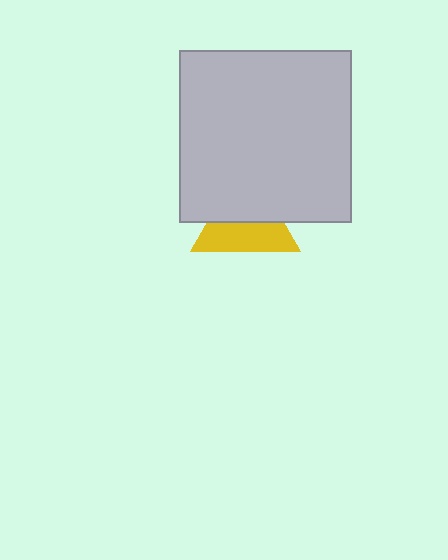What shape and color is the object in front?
The object in front is a light gray square.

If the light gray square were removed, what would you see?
You would see the complete yellow triangle.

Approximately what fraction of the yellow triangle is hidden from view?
Roughly 50% of the yellow triangle is hidden behind the light gray square.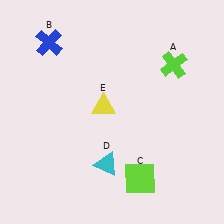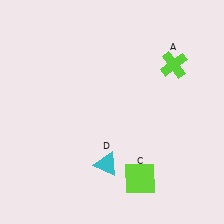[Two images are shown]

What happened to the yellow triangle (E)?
The yellow triangle (E) was removed in Image 2. It was in the top-left area of Image 1.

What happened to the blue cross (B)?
The blue cross (B) was removed in Image 2. It was in the top-left area of Image 1.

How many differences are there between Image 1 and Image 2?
There are 2 differences between the two images.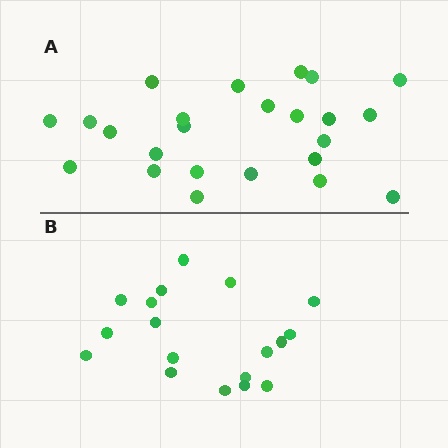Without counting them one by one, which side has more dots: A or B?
Region A (the top region) has more dots.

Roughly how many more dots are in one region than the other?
Region A has about 6 more dots than region B.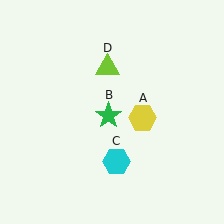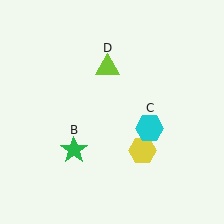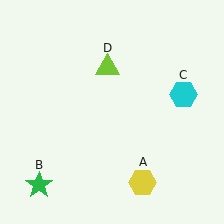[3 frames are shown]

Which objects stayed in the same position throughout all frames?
Lime triangle (object D) remained stationary.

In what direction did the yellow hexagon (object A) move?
The yellow hexagon (object A) moved down.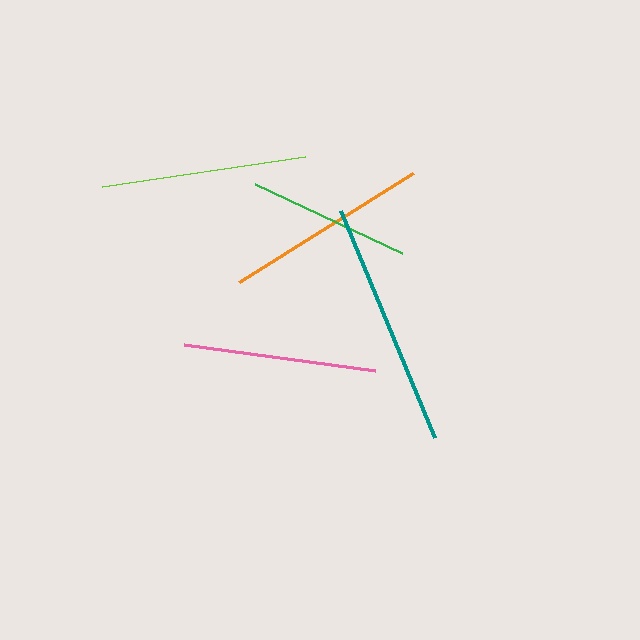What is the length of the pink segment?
The pink segment is approximately 192 pixels long.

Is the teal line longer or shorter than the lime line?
The teal line is longer than the lime line.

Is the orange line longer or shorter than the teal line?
The teal line is longer than the orange line.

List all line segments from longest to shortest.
From longest to shortest: teal, orange, lime, pink, green.